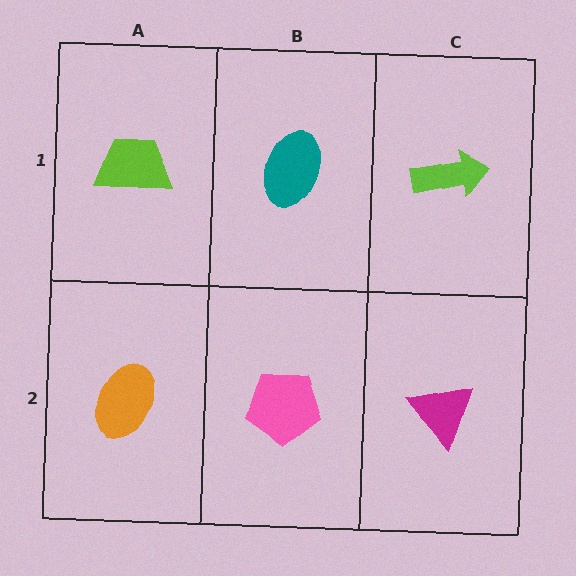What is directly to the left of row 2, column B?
An orange ellipse.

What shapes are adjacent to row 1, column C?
A magenta triangle (row 2, column C), a teal ellipse (row 1, column B).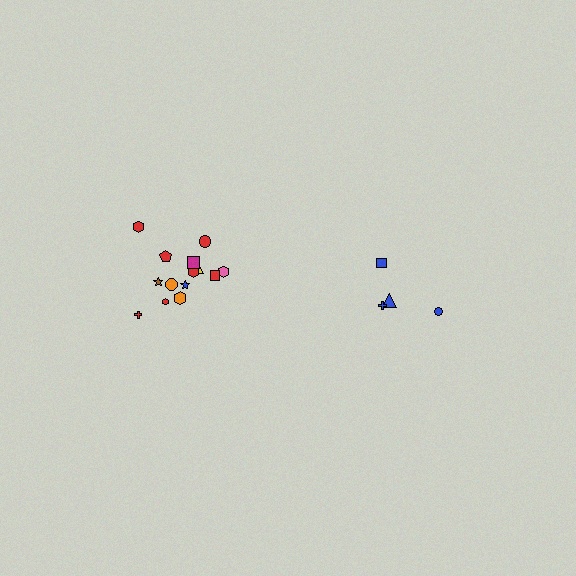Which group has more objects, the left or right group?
The left group.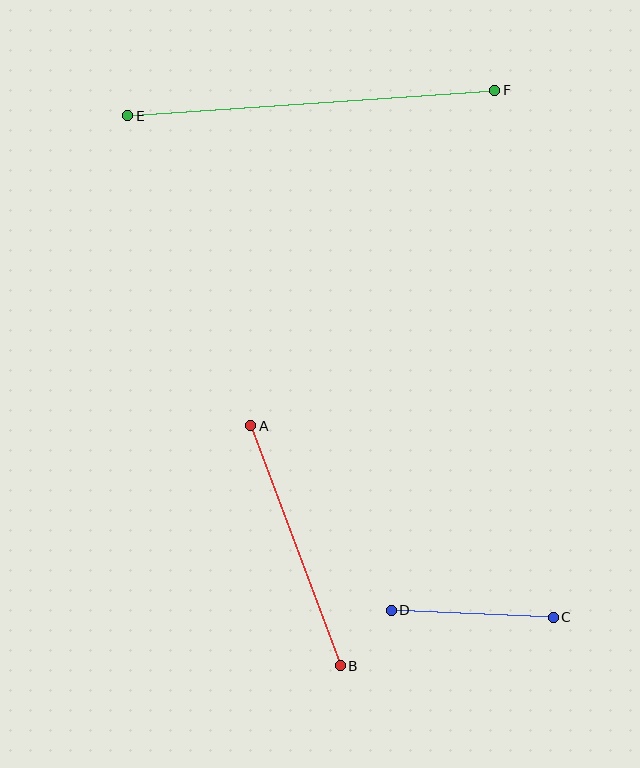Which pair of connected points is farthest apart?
Points E and F are farthest apart.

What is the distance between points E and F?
The distance is approximately 368 pixels.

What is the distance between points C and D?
The distance is approximately 162 pixels.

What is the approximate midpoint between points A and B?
The midpoint is at approximately (295, 546) pixels.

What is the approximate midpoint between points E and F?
The midpoint is at approximately (311, 103) pixels.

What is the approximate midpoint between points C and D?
The midpoint is at approximately (472, 614) pixels.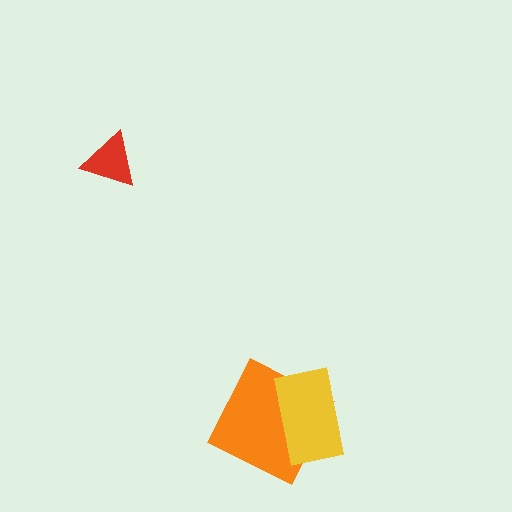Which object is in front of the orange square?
The yellow rectangle is in front of the orange square.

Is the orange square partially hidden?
Yes, it is partially covered by another shape.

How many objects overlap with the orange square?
1 object overlaps with the orange square.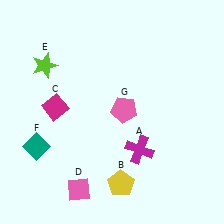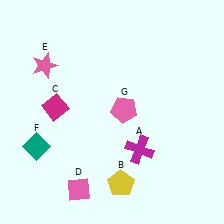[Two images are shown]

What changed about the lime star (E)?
In Image 1, E is lime. In Image 2, it changed to pink.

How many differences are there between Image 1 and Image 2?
There is 1 difference between the two images.